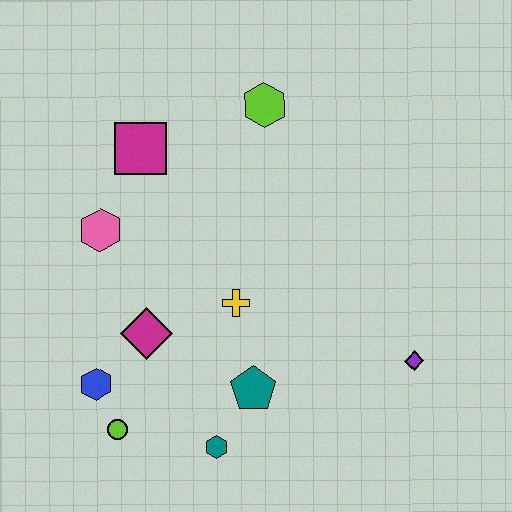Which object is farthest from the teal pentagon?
The lime hexagon is farthest from the teal pentagon.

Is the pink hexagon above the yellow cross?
Yes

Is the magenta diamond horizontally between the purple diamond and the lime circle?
Yes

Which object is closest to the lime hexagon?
The magenta square is closest to the lime hexagon.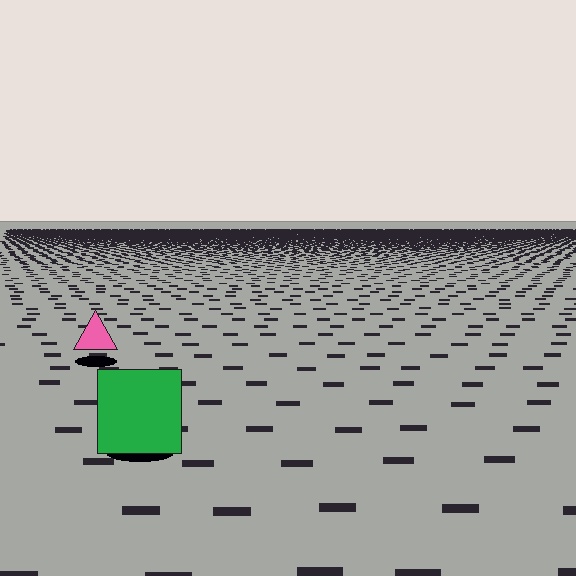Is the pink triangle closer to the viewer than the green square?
No. The green square is closer — you can tell from the texture gradient: the ground texture is coarser near it.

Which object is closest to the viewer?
The green square is closest. The texture marks near it are larger and more spread out.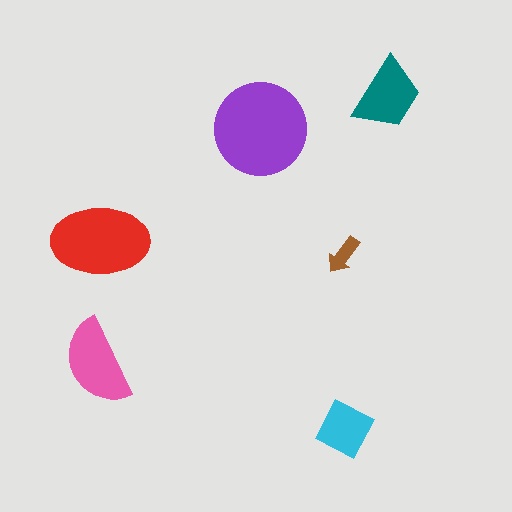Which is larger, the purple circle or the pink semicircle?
The purple circle.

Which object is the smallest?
The brown arrow.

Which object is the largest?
The purple circle.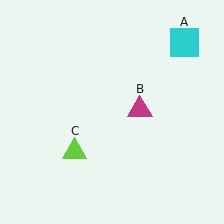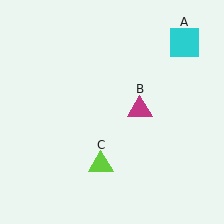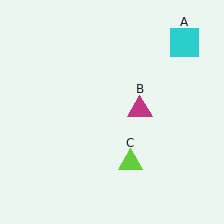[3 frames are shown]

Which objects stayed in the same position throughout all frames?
Cyan square (object A) and magenta triangle (object B) remained stationary.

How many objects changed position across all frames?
1 object changed position: lime triangle (object C).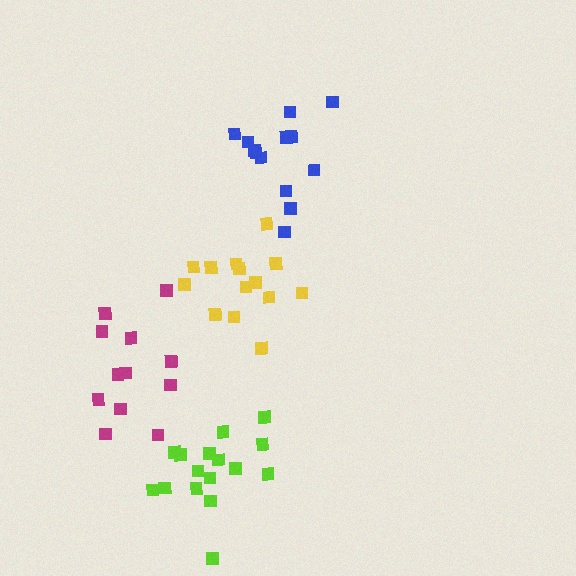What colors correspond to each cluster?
The clusters are colored: lime, magenta, blue, yellow.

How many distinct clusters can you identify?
There are 4 distinct clusters.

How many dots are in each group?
Group 1: 16 dots, Group 2: 12 dots, Group 3: 13 dots, Group 4: 14 dots (55 total).